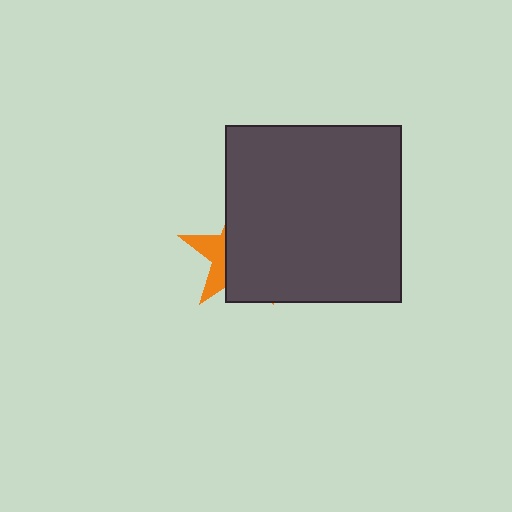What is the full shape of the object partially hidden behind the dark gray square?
The partially hidden object is an orange star.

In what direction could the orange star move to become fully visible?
The orange star could move left. That would shift it out from behind the dark gray square entirely.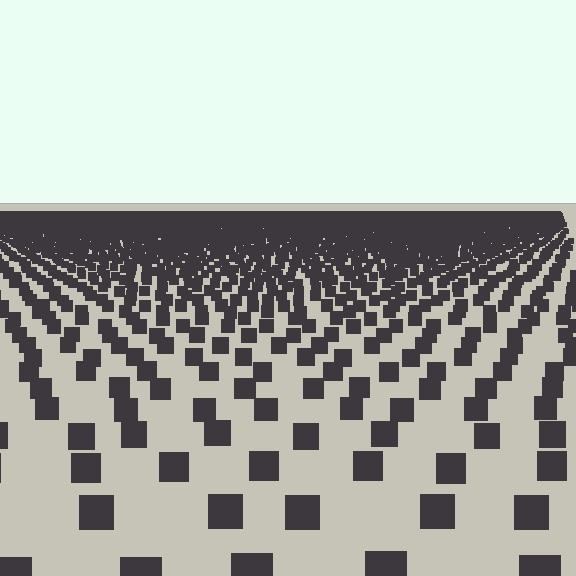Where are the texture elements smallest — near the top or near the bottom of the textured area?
Near the top.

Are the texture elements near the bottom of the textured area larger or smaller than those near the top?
Larger. Near the bottom, elements are closer to the viewer and appear at a bigger on-screen size.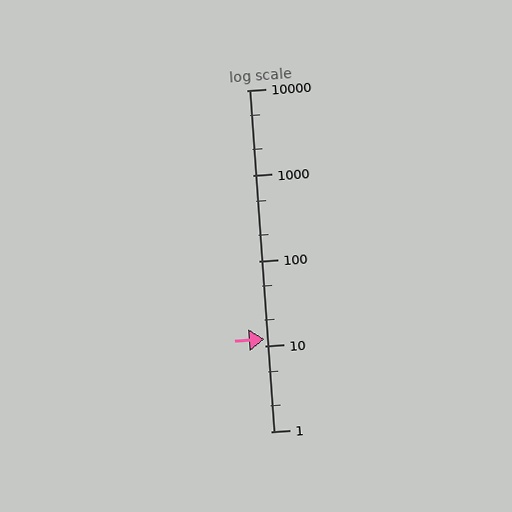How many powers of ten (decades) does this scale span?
The scale spans 4 decades, from 1 to 10000.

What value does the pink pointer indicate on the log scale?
The pointer indicates approximately 12.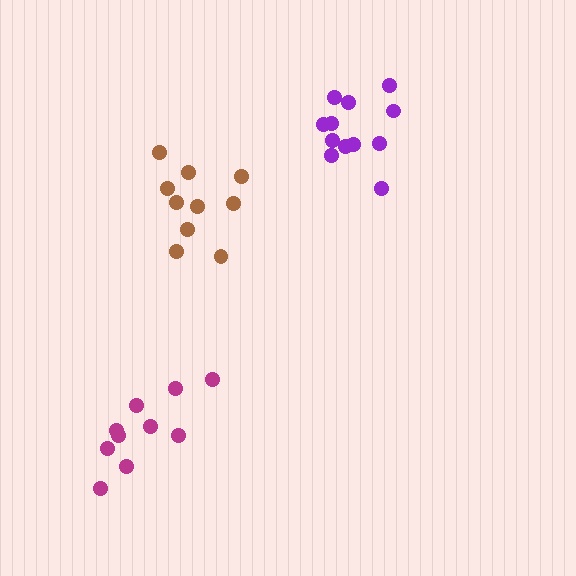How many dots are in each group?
Group 1: 12 dots, Group 2: 10 dots, Group 3: 10 dots (32 total).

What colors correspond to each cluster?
The clusters are colored: purple, magenta, brown.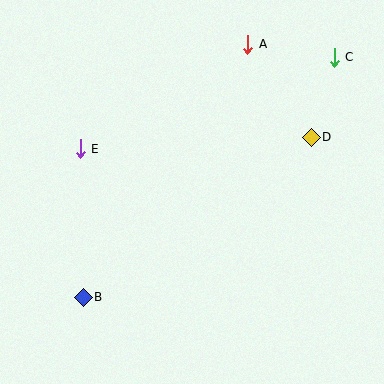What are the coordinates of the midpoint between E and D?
The midpoint between E and D is at (196, 143).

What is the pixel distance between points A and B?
The distance between A and B is 302 pixels.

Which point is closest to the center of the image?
Point E at (80, 149) is closest to the center.